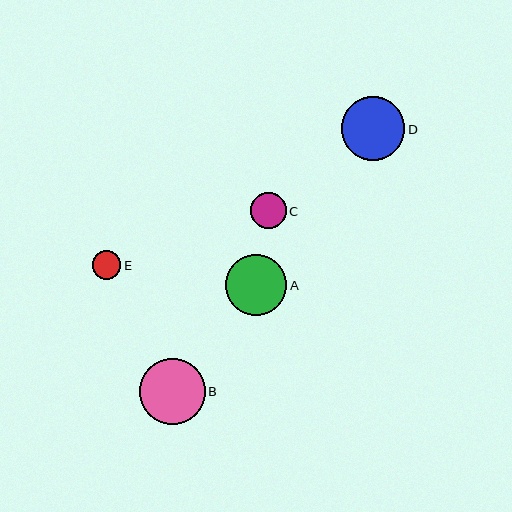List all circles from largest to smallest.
From largest to smallest: B, D, A, C, E.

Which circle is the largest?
Circle B is the largest with a size of approximately 66 pixels.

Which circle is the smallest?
Circle E is the smallest with a size of approximately 29 pixels.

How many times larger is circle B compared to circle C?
Circle B is approximately 1.8 times the size of circle C.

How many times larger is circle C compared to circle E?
Circle C is approximately 1.3 times the size of circle E.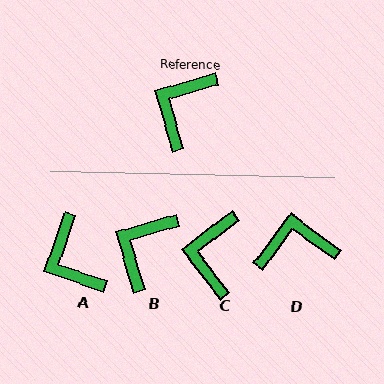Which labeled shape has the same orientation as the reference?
B.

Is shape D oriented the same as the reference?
No, it is off by about 53 degrees.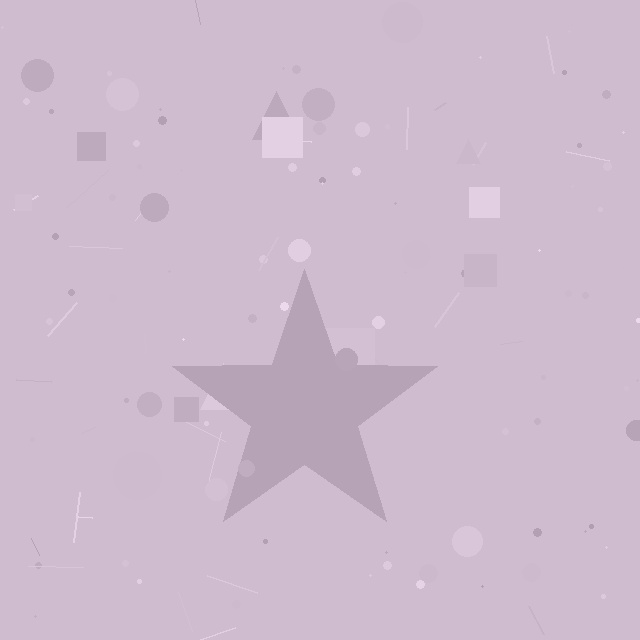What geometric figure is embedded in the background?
A star is embedded in the background.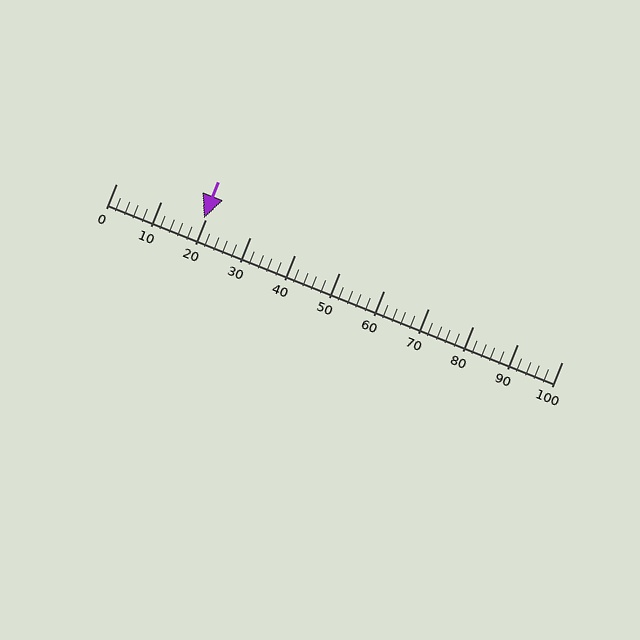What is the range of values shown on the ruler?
The ruler shows values from 0 to 100.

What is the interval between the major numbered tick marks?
The major tick marks are spaced 10 units apart.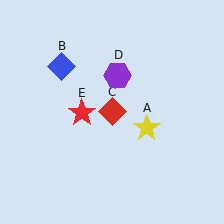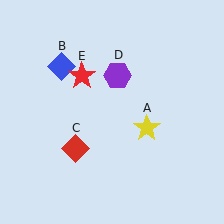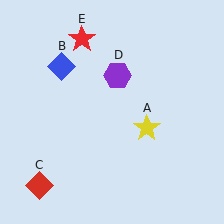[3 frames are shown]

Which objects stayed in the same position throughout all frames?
Yellow star (object A) and blue diamond (object B) and purple hexagon (object D) remained stationary.